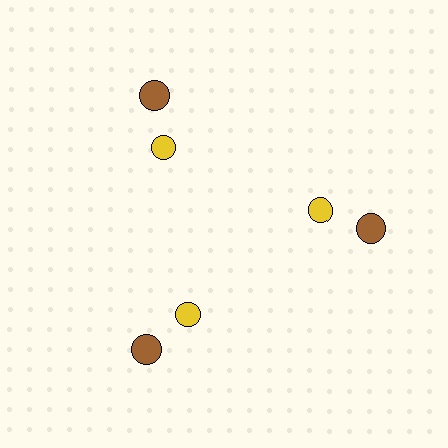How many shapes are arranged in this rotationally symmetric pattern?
There are 6 shapes, arranged in 3 groups of 2.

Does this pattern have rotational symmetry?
Yes, this pattern has 3-fold rotational symmetry. It looks the same after rotating 120 degrees around the center.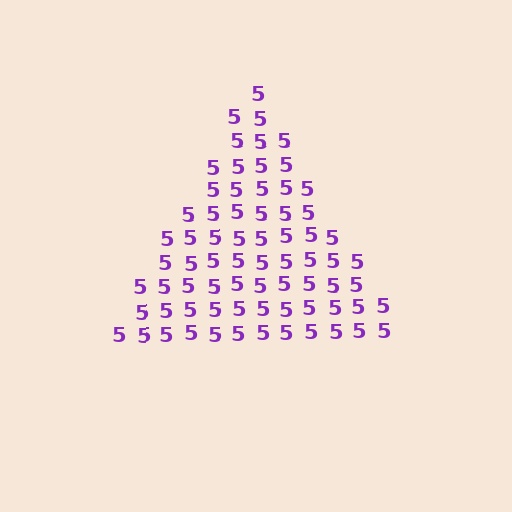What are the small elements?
The small elements are digit 5's.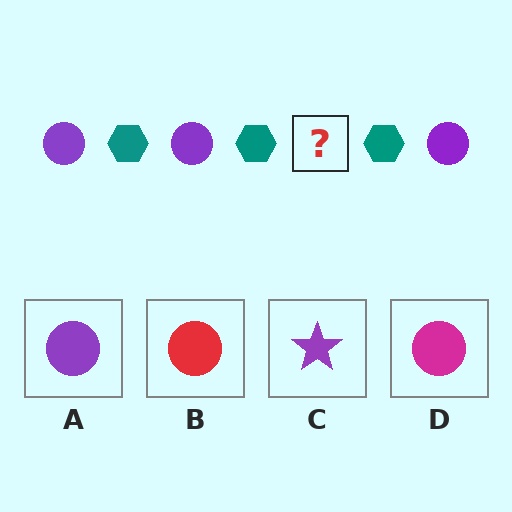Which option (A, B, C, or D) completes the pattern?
A.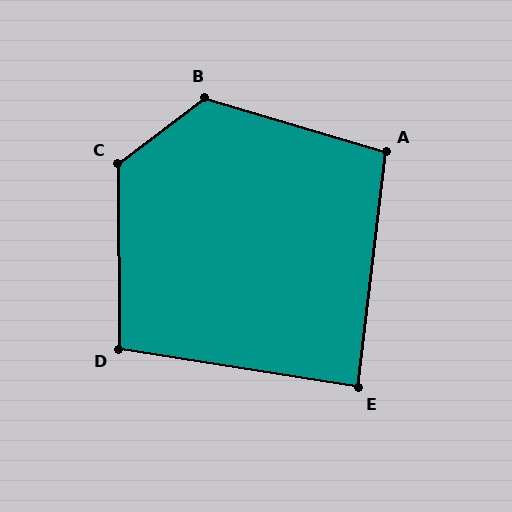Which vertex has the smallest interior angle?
E, at approximately 88 degrees.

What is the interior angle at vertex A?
Approximately 100 degrees (obtuse).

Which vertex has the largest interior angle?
C, at approximately 127 degrees.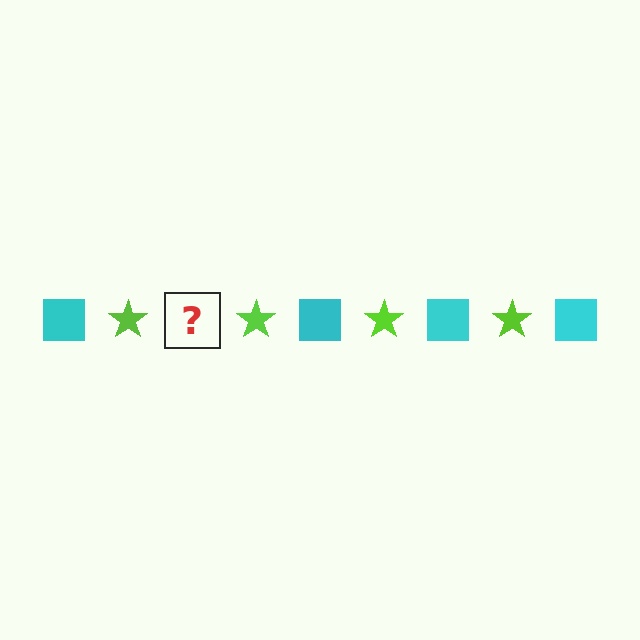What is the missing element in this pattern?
The missing element is a cyan square.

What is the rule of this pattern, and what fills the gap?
The rule is that the pattern alternates between cyan square and lime star. The gap should be filled with a cyan square.